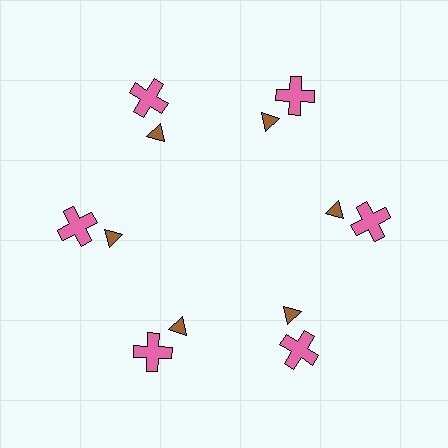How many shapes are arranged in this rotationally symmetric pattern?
There are 12 shapes, arranged in 6 groups of 2.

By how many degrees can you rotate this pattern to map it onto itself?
The pattern maps onto itself every 60 degrees of rotation.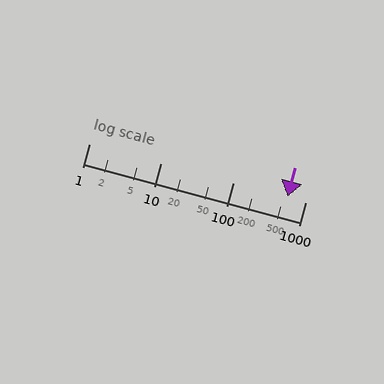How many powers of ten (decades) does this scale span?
The scale spans 3 decades, from 1 to 1000.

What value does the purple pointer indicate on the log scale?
The pointer indicates approximately 560.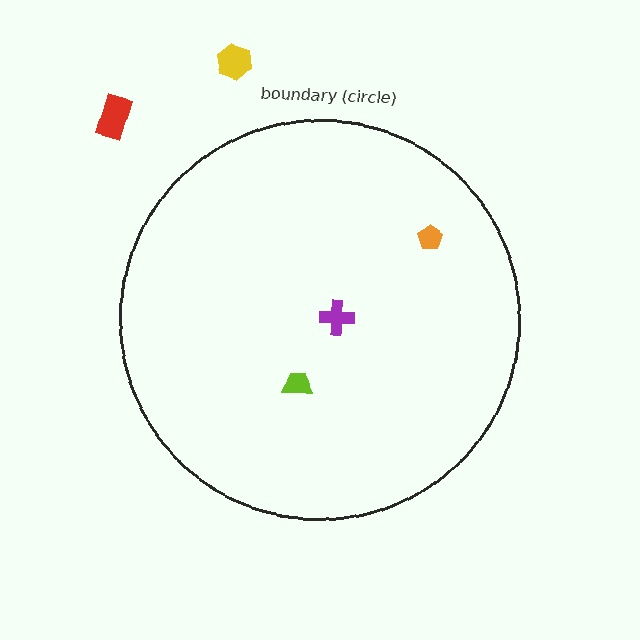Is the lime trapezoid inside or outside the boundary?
Inside.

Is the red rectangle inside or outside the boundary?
Outside.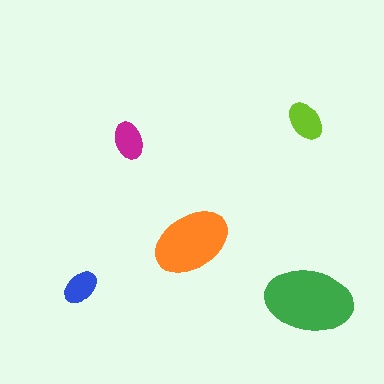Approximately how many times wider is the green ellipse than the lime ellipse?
About 2 times wider.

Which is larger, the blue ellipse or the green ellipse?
The green one.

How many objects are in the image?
There are 5 objects in the image.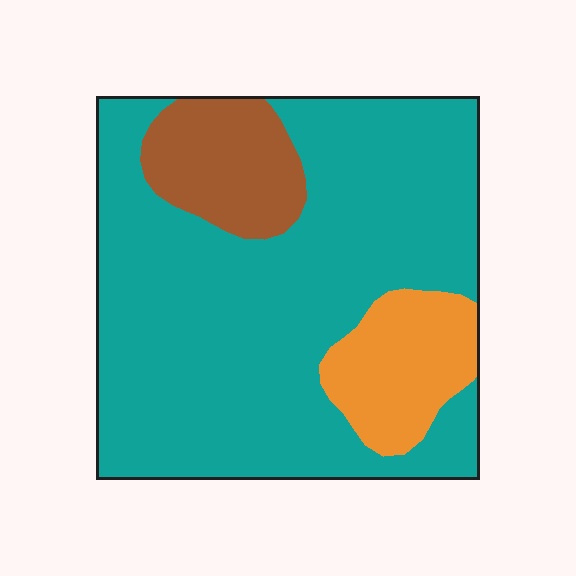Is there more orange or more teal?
Teal.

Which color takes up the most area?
Teal, at roughly 75%.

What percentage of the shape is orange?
Orange covers roughly 15% of the shape.